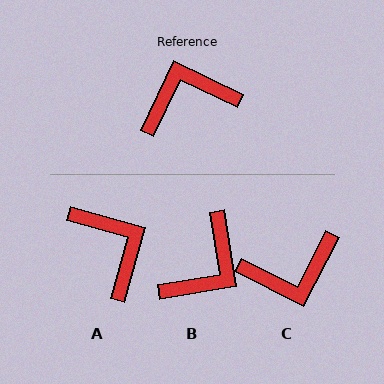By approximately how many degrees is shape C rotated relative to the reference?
Approximately 179 degrees counter-clockwise.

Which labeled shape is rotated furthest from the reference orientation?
C, about 179 degrees away.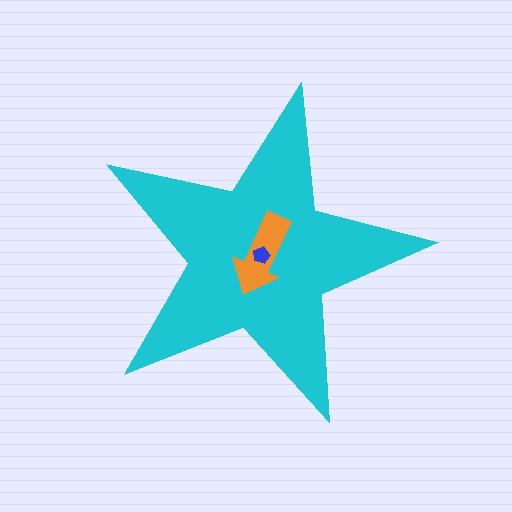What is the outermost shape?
The cyan star.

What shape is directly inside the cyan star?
The orange arrow.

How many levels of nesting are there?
3.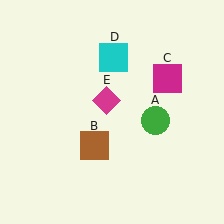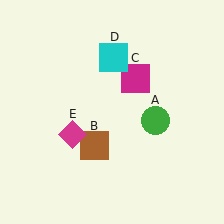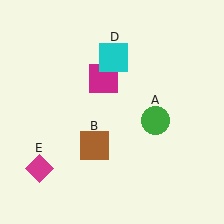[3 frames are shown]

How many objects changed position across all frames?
2 objects changed position: magenta square (object C), magenta diamond (object E).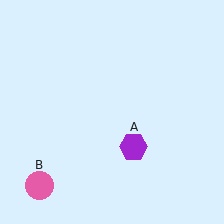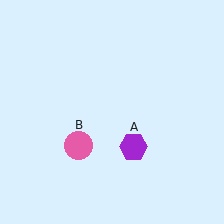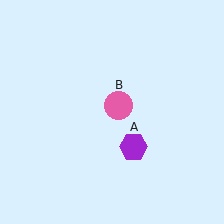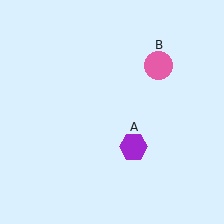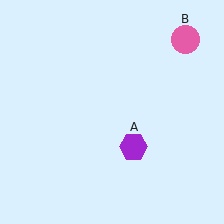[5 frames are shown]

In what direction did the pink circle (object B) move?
The pink circle (object B) moved up and to the right.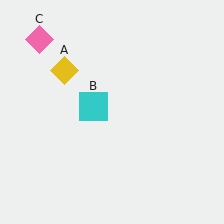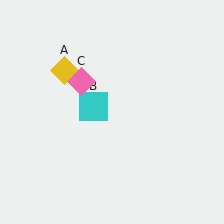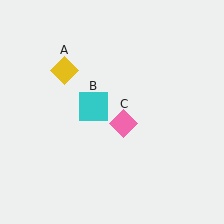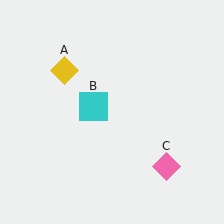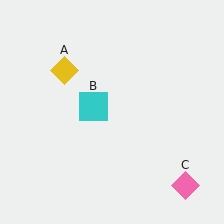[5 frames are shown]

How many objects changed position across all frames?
1 object changed position: pink diamond (object C).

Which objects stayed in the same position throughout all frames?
Yellow diamond (object A) and cyan square (object B) remained stationary.